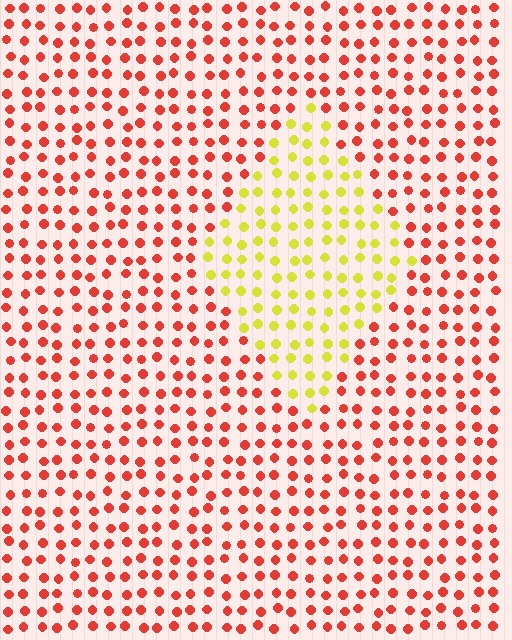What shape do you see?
I see a diamond.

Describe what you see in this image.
The image is filled with small red elements in a uniform arrangement. A diamond-shaped region is visible where the elements are tinted to a slightly different hue, forming a subtle color boundary.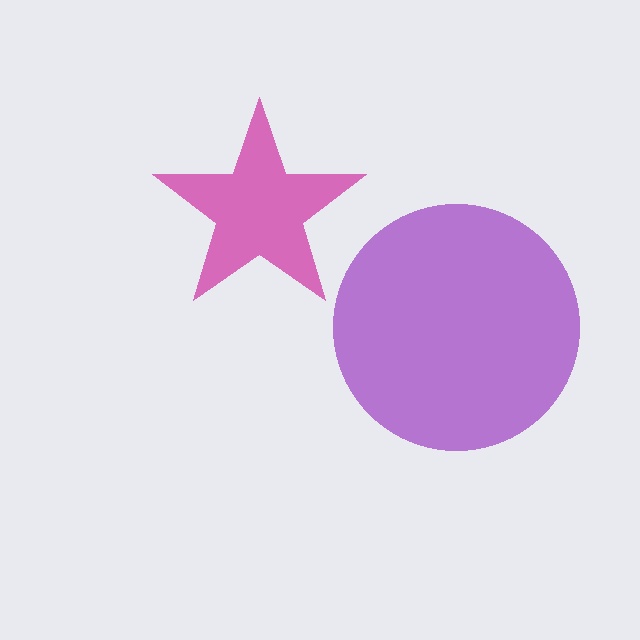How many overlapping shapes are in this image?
There are 2 overlapping shapes in the image.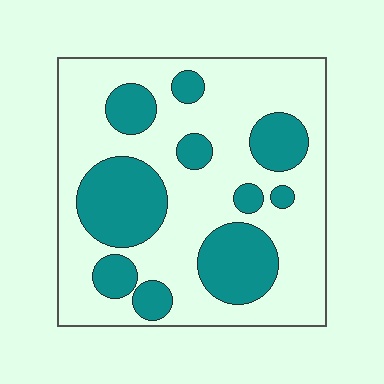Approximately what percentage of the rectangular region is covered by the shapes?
Approximately 30%.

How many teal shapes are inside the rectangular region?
10.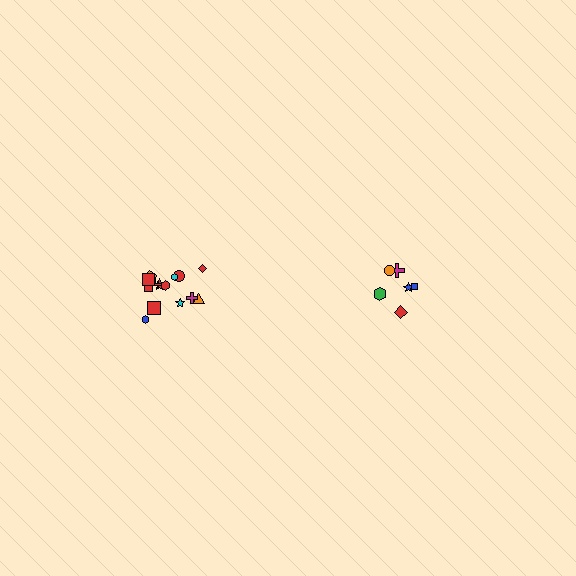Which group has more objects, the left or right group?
The left group.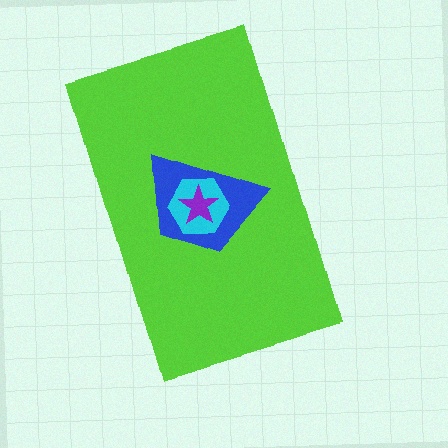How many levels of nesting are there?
4.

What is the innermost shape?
The purple star.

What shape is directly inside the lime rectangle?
The blue trapezoid.